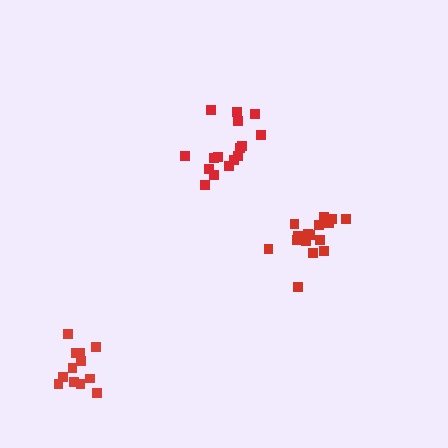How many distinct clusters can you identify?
There are 3 distinct clusters.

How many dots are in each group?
Group 1: 12 dots, Group 2: 16 dots, Group 3: 16 dots (44 total).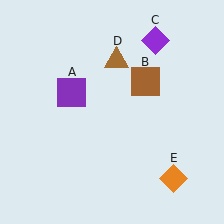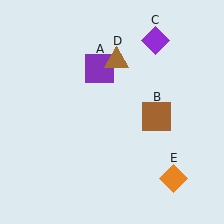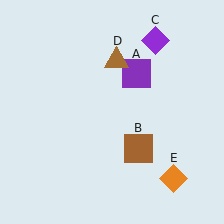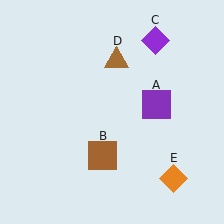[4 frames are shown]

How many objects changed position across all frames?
2 objects changed position: purple square (object A), brown square (object B).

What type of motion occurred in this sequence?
The purple square (object A), brown square (object B) rotated clockwise around the center of the scene.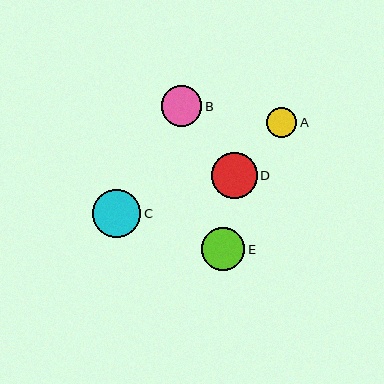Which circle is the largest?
Circle C is the largest with a size of approximately 48 pixels.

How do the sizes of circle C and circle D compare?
Circle C and circle D are approximately the same size.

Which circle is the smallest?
Circle A is the smallest with a size of approximately 30 pixels.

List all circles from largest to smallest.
From largest to smallest: C, D, E, B, A.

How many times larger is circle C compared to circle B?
Circle C is approximately 1.2 times the size of circle B.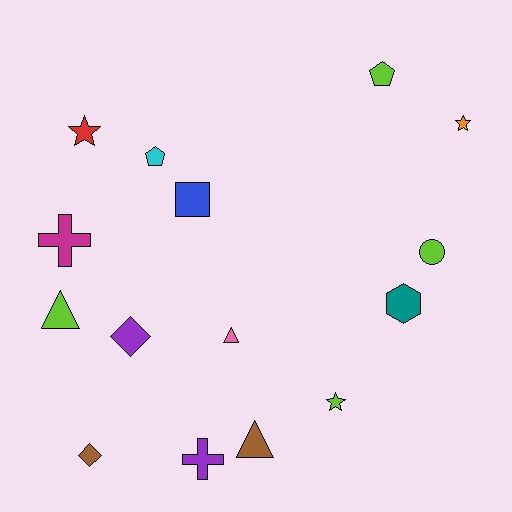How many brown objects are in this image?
There are 2 brown objects.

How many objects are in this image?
There are 15 objects.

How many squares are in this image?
There is 1 square.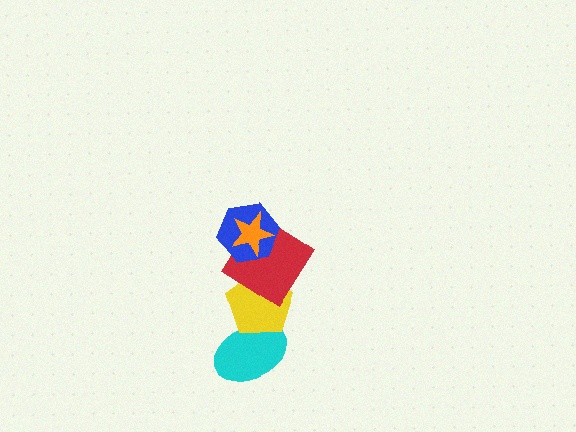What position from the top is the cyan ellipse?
The cyan ellipse is 5th from the top.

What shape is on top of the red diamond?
The blue hexagon is on top of the red diamond.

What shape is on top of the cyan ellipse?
The yellow pentagon is on top of the cyan ellipse.